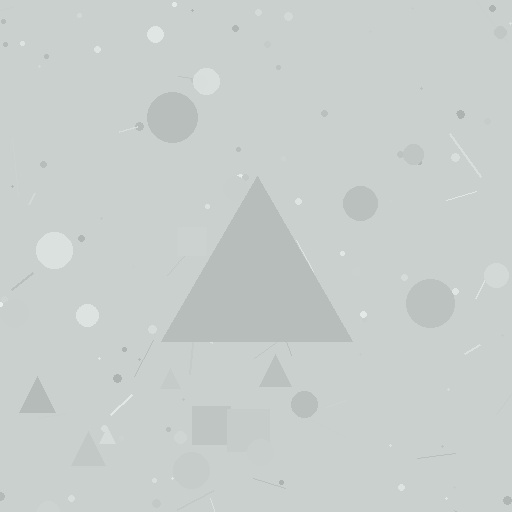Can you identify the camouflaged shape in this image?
The camouflaged shape is a triangle.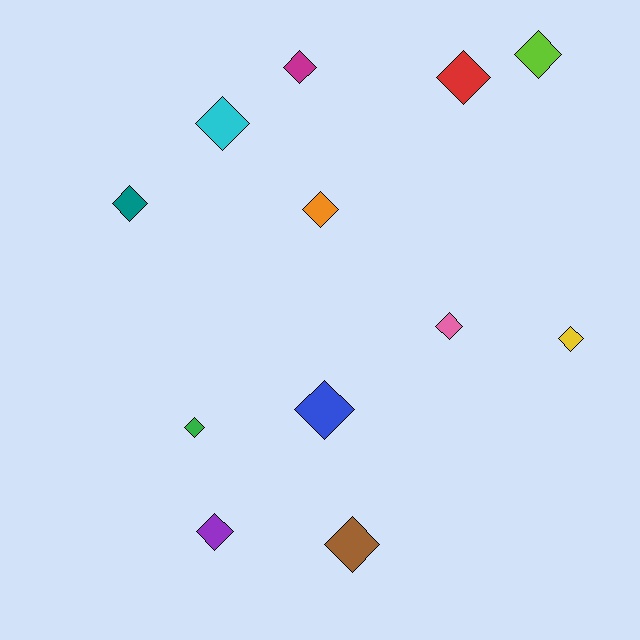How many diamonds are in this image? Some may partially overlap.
There are 12 diamonds.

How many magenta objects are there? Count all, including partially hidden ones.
There is 1 magenta object.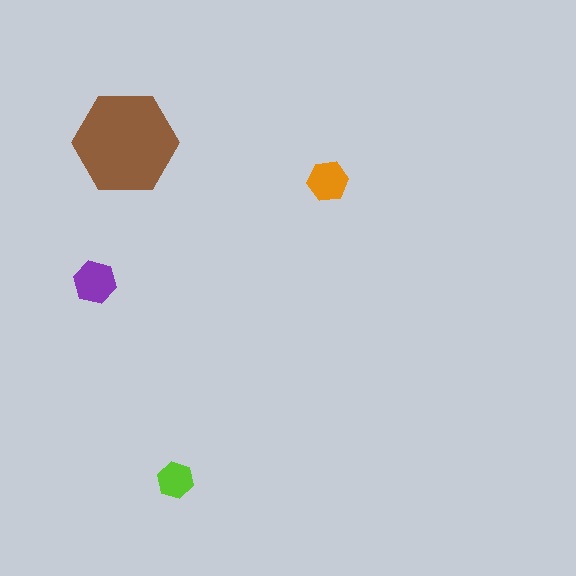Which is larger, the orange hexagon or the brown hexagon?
The brown one.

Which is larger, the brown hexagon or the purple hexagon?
The brown one.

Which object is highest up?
The brown hexagon is topmost.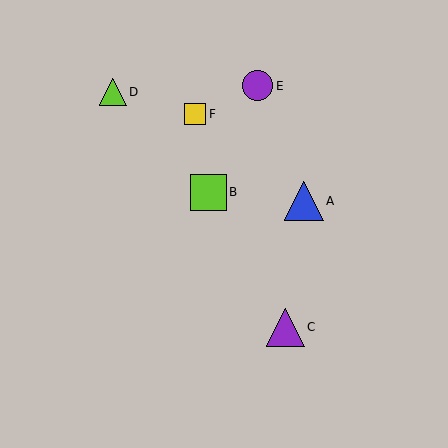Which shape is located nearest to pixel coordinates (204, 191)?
The lime square (labeled B) at (208, 192) is nearest to that location.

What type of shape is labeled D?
Shape D is a lime triangle.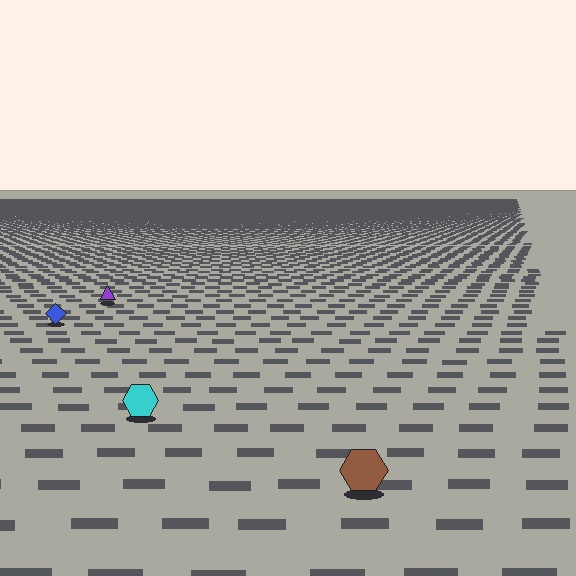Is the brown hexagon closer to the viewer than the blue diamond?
Yes. The brown hexagon is closer — you can tell from the texture gradient: the ground texture is coarser near it.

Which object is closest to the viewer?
The brown hexagon is closest. The texture marks near it are larger and more spread out.